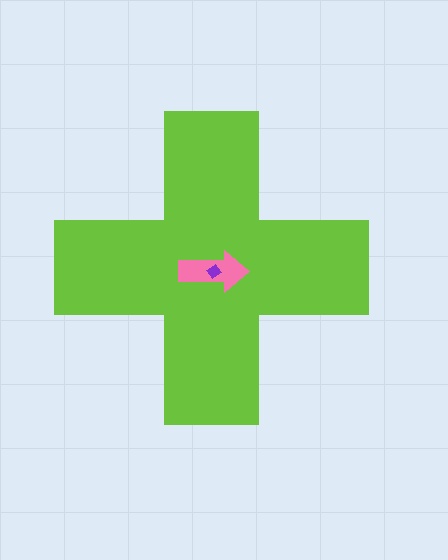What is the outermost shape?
The lime cross.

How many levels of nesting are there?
3.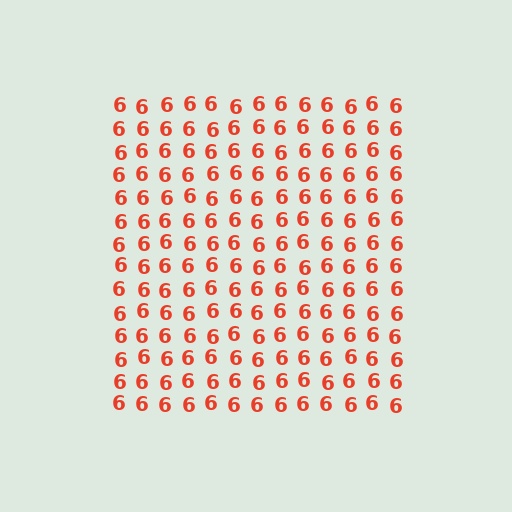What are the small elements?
The small elements are digit 6's.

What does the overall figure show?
The overall figure shows a square.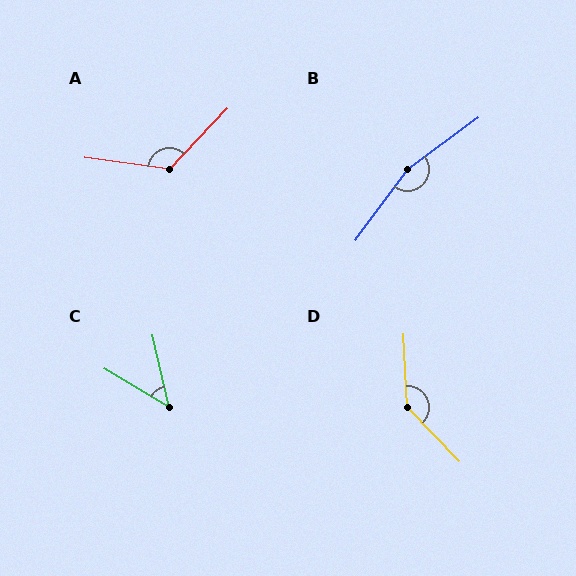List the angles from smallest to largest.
C (46°), A (126°), D (139°), B (163°).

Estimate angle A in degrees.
Approximately 126 degrees.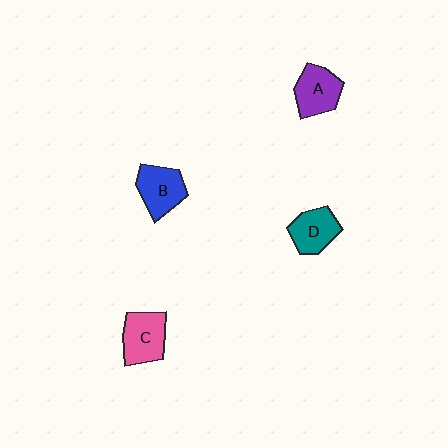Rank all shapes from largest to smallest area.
From largest to smallest: C (pink), B (blue), A (purple), D (teal).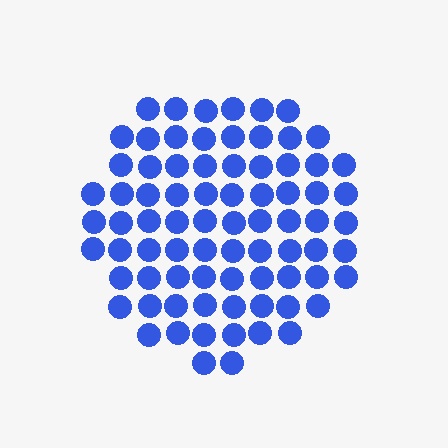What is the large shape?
The large shape is a circle.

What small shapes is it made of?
It is made of small circles.